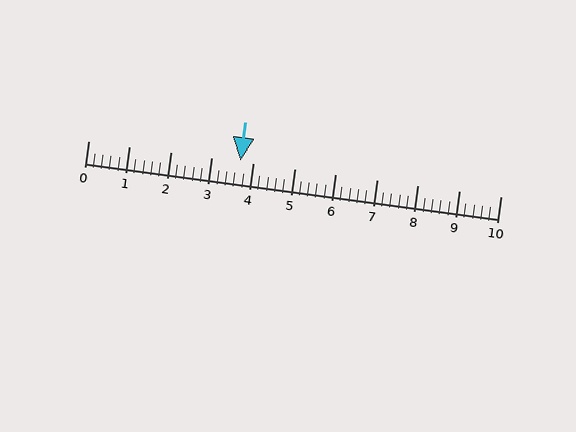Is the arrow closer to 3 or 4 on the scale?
The arrow is closer to 4.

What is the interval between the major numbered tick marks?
The major tick marks are spaced 1 units apart.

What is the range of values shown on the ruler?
The ruler shows values from 0 to 10.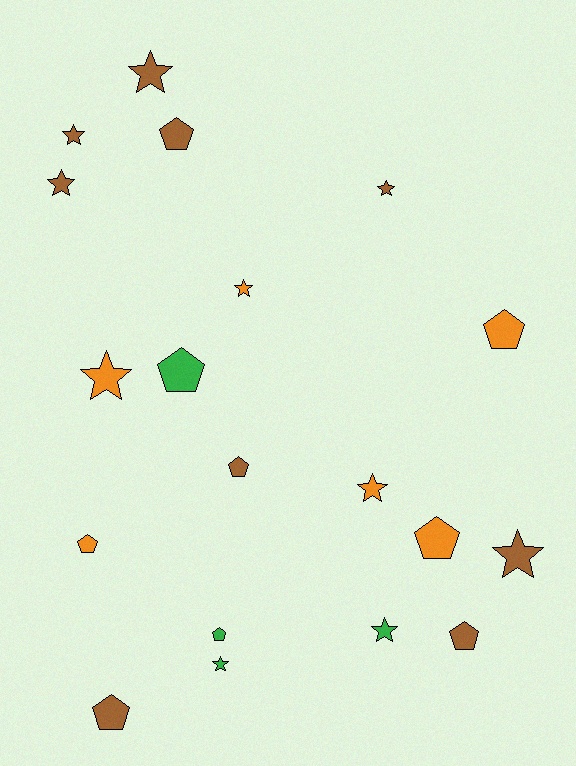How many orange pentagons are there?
There are 3 orange pentagons.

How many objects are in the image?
There are 19 objects.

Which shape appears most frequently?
Star, with 10 objects.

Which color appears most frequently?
Brown, with 9 objects.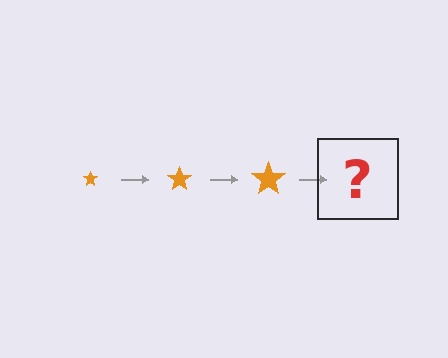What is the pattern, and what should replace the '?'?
The pattern is that the star gets progressively larger each step. The '?' should be an orange star, larger than the previous one.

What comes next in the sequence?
The next element should be an orange star, larger than the previous one.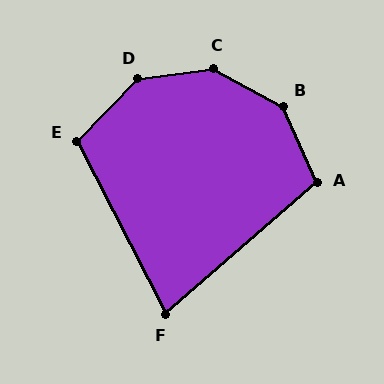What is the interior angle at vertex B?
Approximately 142 degrees (obtuse).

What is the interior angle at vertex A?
Approximately 107 degrees (obtuse).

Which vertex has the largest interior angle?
C, at approximately 144 degrees.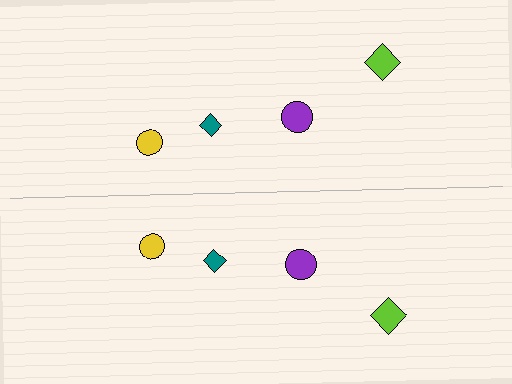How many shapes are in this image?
There are 8 shapes in this image.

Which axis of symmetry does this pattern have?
The pattern has a horizontal axis of symmetry running through the center of the image.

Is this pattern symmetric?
Yes, this pattern has bilateral (reflection) symmetry.